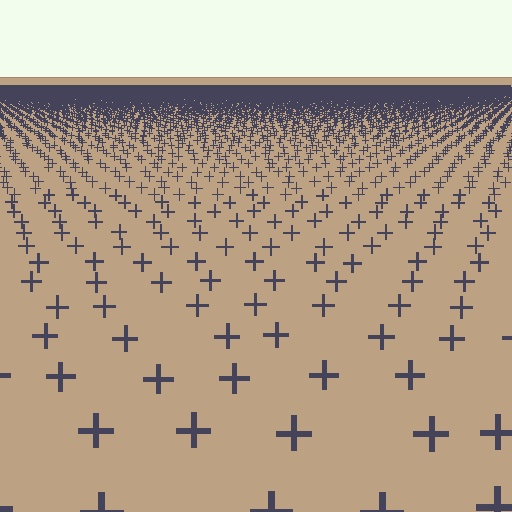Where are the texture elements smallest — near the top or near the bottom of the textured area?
Near the top.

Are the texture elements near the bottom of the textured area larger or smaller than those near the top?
Larger. Near the bottom, elements are closer to the viewer and appear at a bigger on-screen size.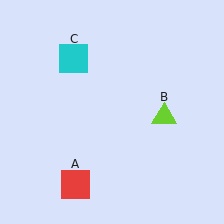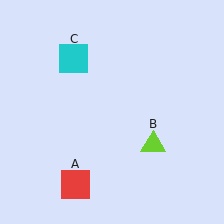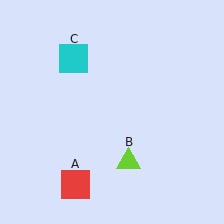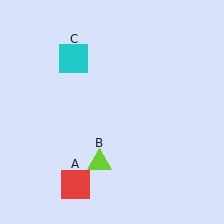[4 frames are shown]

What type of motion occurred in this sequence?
The lime triangle (object B) rotated clockwise around the center of the scene.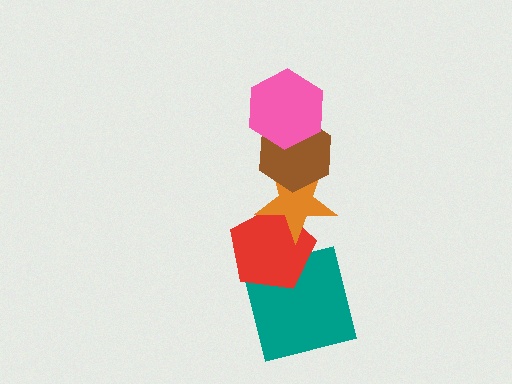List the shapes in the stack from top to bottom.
From top to bottom: the pink hexagon, the brown hexagon, the orange star, the red pentagon, the teal square.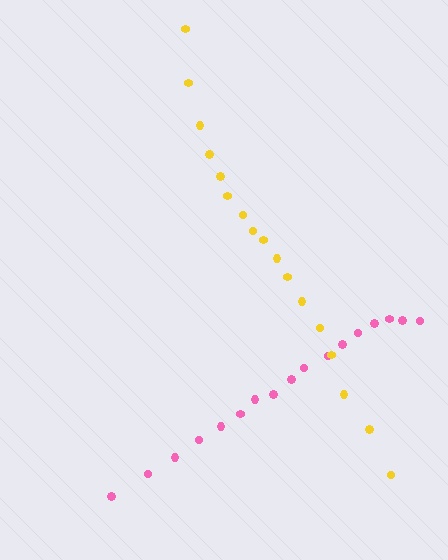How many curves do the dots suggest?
There are 2 distinct paths.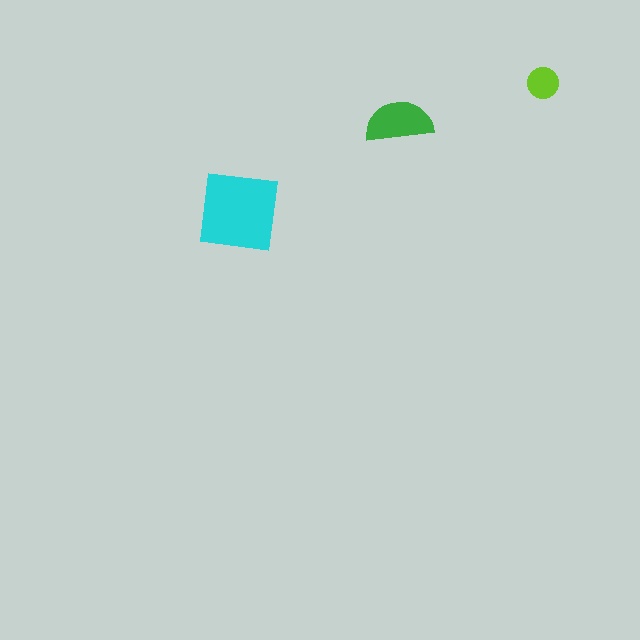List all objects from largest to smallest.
The cyan square, the green semicircle, the lime circle.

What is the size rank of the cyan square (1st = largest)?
1st.